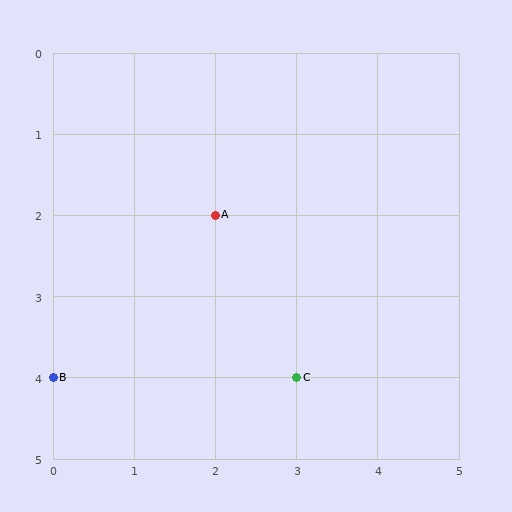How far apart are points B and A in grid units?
Points B and A are 2 columns and 2 rows apart (about 2.8 grid units diagonally).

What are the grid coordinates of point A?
Point A is at grid coordinates (2, 2).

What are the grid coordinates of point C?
Point C is at grid coordinates (3, 4).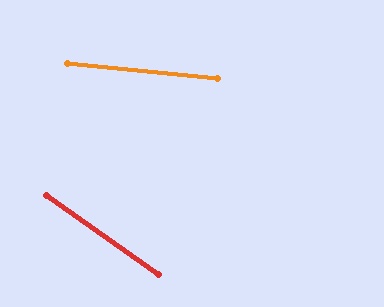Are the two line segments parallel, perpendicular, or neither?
Neither parallel nor perpendicular — they differ by about 30°.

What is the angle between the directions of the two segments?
Approximately 30 degrees.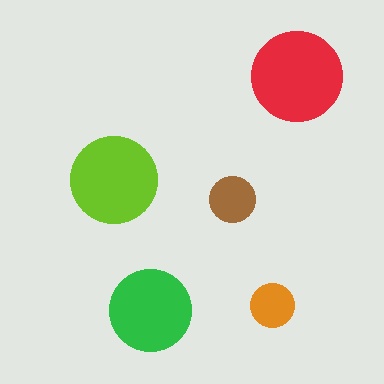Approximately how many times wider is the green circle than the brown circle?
About 2 times wider.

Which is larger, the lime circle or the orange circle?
The lime one.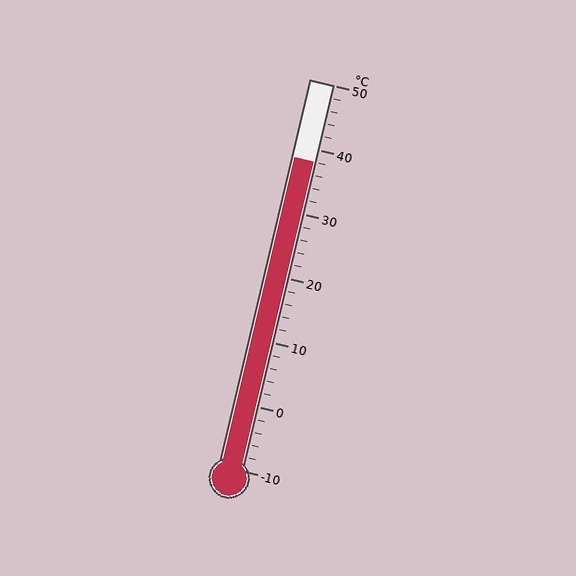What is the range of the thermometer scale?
The thermometer scale ranges from -10°C to 50°C.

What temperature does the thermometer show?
The thermometer shows approximately 38°C.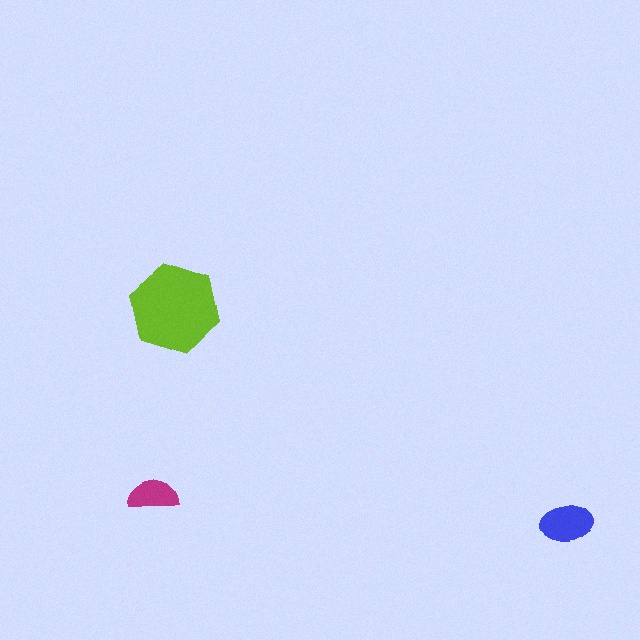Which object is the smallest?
The magenta semicircle.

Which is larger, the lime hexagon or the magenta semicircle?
The lime hexagon.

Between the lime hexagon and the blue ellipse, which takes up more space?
The lime hexagon.